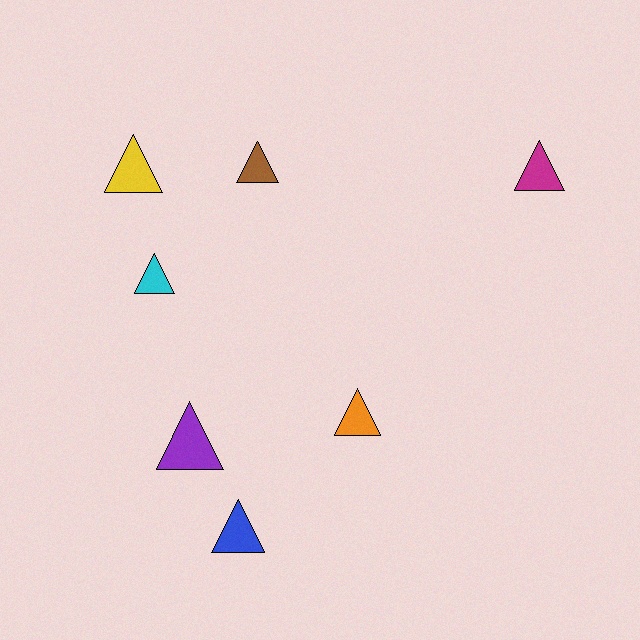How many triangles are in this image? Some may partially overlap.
There are 7 triangles.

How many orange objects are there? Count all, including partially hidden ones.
There is 1 orange object.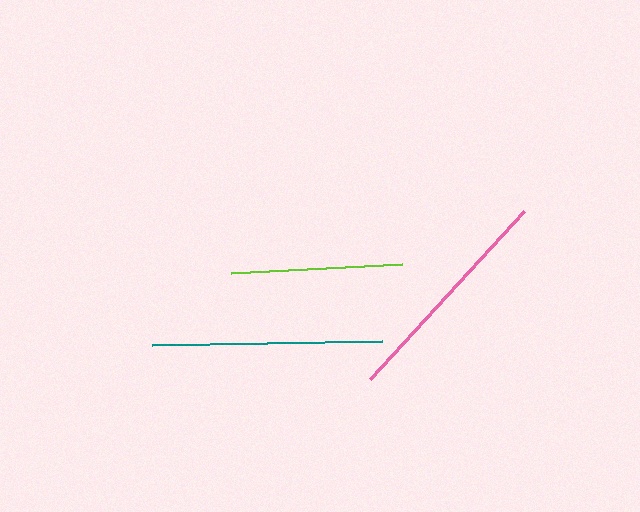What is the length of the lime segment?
The lime segment is approximately 171 pixels long.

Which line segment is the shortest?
The lime line is the shortest at approximately 171 pixels.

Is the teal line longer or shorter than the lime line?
The teal line is longer than the lime line.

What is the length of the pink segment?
The pink segment is approximately 228 pixels long.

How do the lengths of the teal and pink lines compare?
The teal and pink lines are approximately the same length.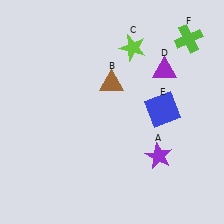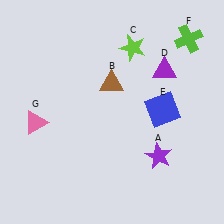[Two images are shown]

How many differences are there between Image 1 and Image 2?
There is 1 difference between the two images.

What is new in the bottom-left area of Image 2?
A pink triangle (G) was added in the bottom-left area of Image 2.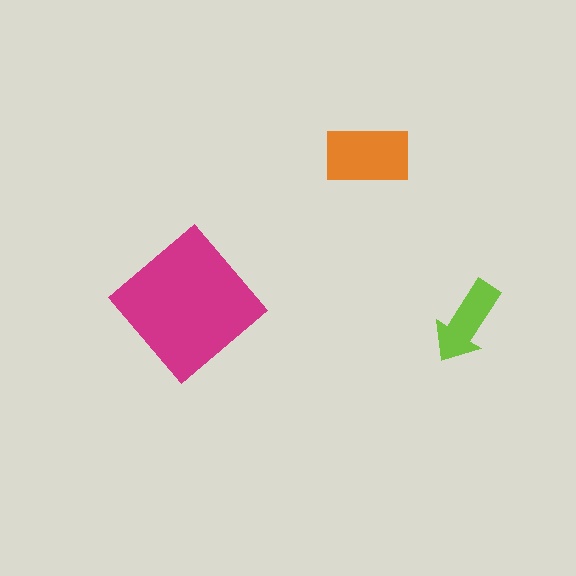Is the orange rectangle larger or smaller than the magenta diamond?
Smaller.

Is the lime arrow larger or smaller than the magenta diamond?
Smaller.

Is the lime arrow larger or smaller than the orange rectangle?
Smaller.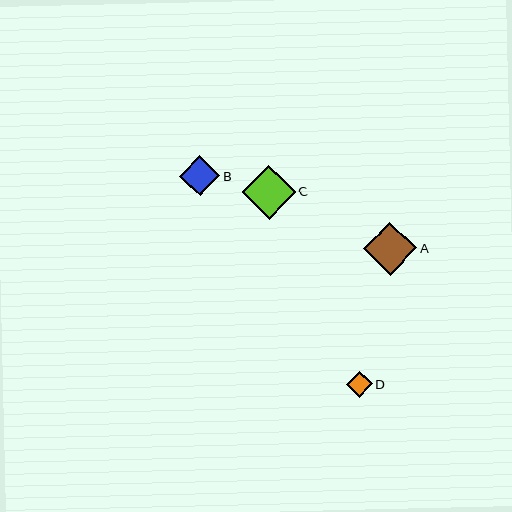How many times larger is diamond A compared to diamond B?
Diamond A is approximately 1.3 times the size of diamond B.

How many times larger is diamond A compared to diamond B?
Diamond A is approximately 1.3 times the size of diamond B.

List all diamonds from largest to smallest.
From largest to smallest: C, A, B, D.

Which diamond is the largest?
Diamond C is the largest with a size of approximately 54 pixels.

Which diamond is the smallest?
Diamond D is the smallest with a size of approximately 26 pixels.